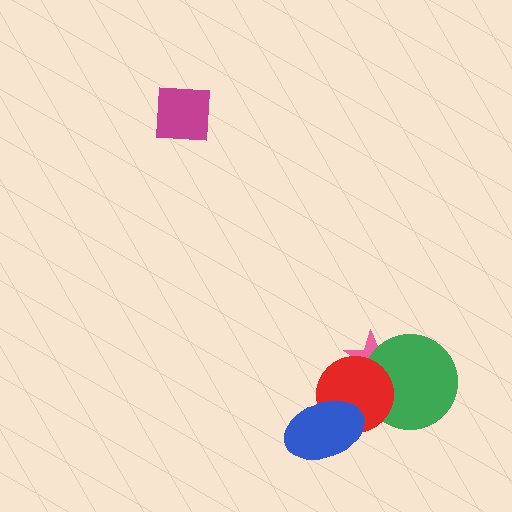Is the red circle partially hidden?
Yes, it is partially covered by another shape.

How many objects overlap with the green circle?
2 objects overlap with the green circle.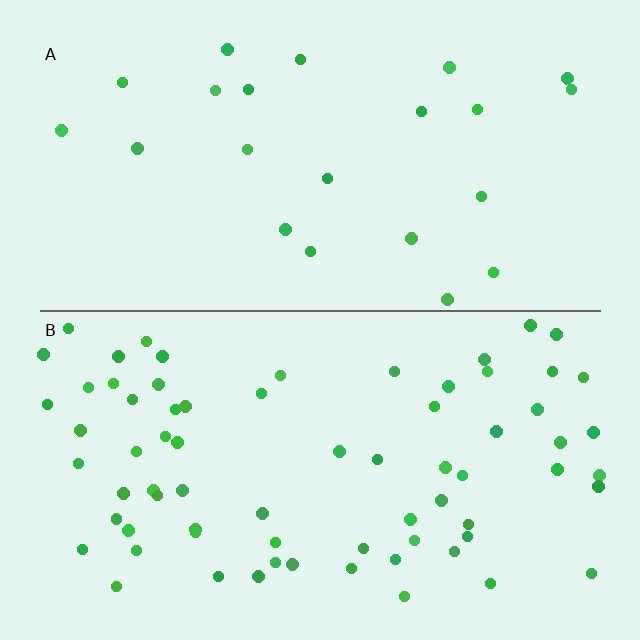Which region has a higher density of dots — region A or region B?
B (the bottom).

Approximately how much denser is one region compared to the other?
Approximately 3.2× — region B over region A.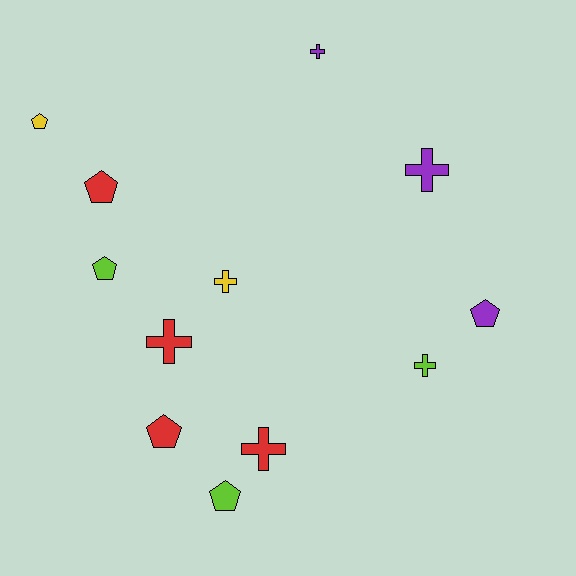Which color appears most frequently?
Red, with 4 objects.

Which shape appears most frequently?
Pentagon, with 6 objects.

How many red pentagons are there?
There are 2 red pentagons.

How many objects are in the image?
There are 12 objects.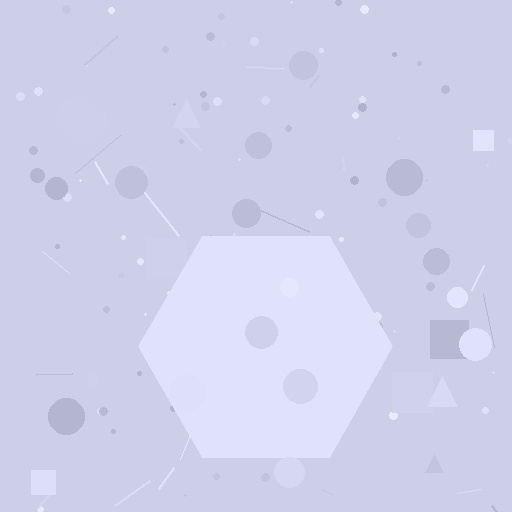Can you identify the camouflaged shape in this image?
The camouflaged shape is a hexagon.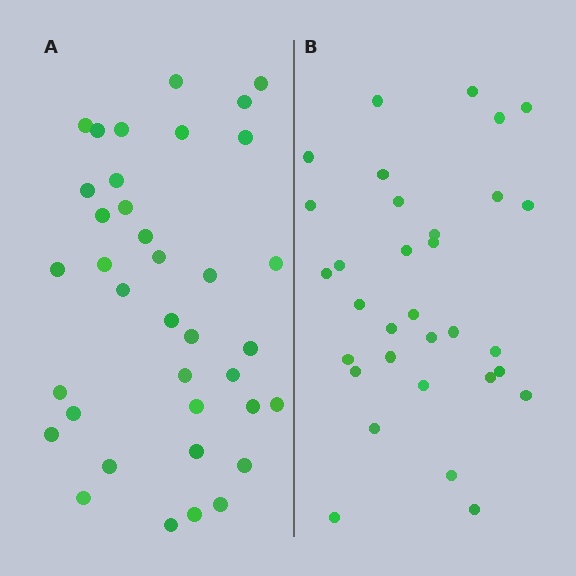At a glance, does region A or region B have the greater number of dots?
Region A (the left region) has more dots.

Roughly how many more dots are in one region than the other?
Region A has about 5 more dots than region B.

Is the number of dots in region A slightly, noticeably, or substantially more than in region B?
Region A has only slightly more — the two regions are fairly close. The ratio is roughly 1.2 to 1.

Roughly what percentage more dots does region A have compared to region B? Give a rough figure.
About 15% more.